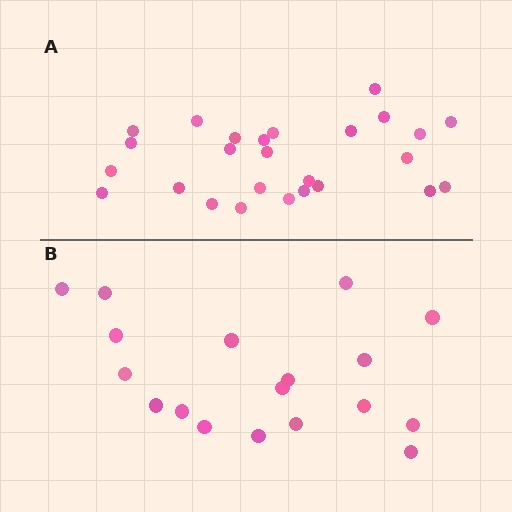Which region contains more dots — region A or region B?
Region A (the top region) has more dots.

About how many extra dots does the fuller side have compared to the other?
Region A has roughly 8 or so more dots than region B.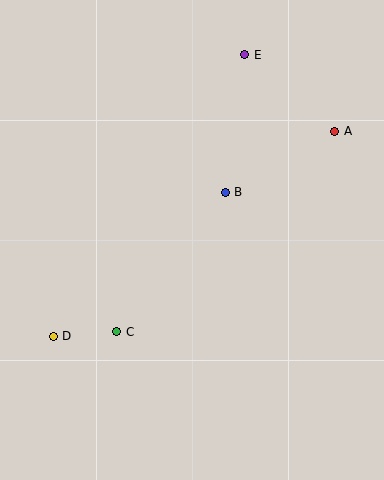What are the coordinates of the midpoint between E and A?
The midpoint between E and A is at (290, 93).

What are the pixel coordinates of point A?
Point A is at (335, 131).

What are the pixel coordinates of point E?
Point E is at (245, 55).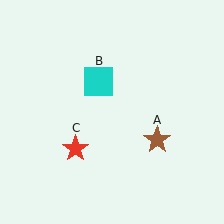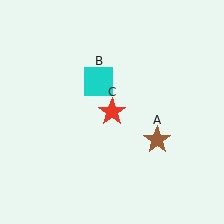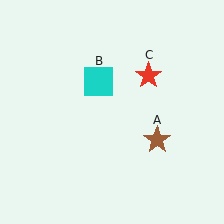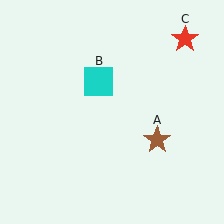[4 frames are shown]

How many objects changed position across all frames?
1 object changed position: red star (object C).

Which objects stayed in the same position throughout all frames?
Brown star (object A) and cyan square (object B) remained stationary.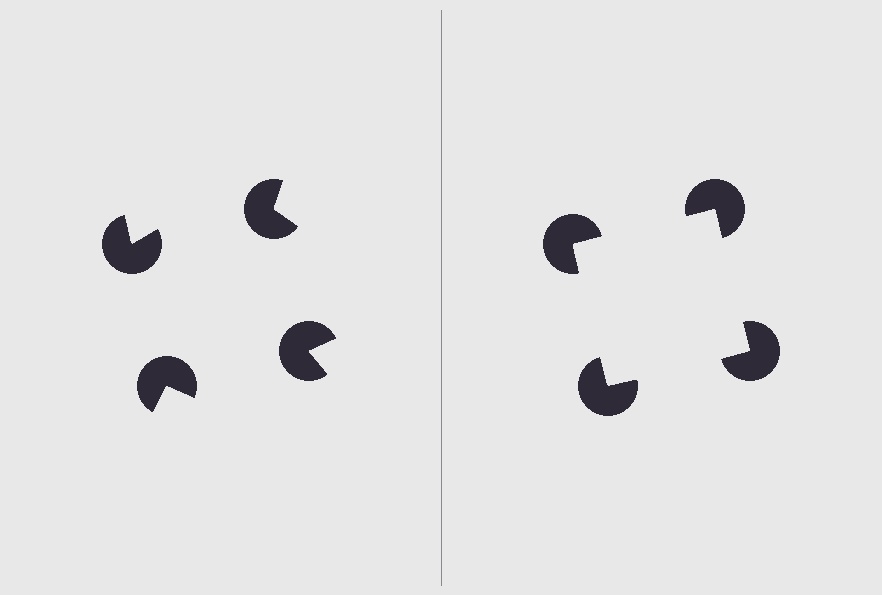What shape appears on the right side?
An illusory square.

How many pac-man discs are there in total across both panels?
8 — 4 on each side.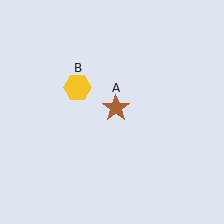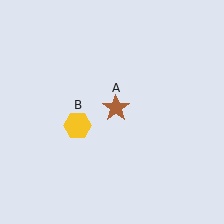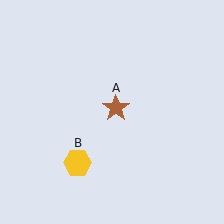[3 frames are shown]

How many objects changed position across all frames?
1 object changed position: yellow hexagon (object B).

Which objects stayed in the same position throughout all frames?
Brown star (object A) remained stationary.